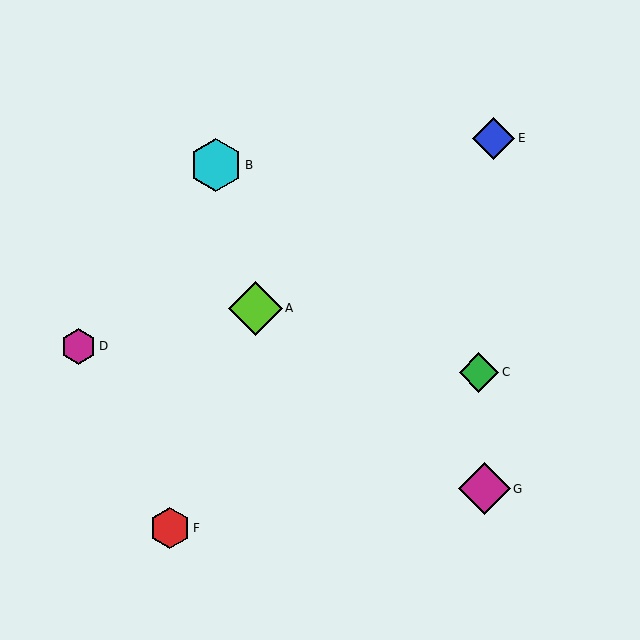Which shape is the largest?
The lime diamond (labeled A) is the largest.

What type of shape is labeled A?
Shape A is a lime diamond.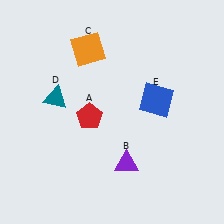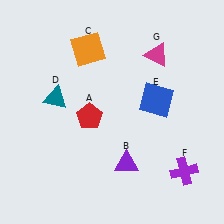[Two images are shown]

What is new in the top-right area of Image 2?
A magenta triangle (G) was added in the top-right area of Image 2.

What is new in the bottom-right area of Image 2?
A purple cross (F) was added in the bottom-right area of Image 2.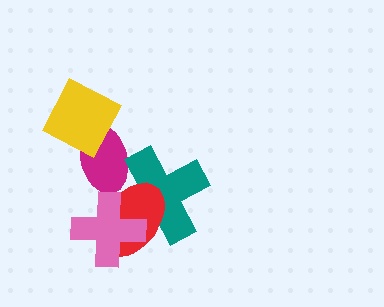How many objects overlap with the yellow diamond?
1 object overlaps with the yellow diamond.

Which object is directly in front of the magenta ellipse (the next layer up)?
The teal cross is directly in front of the magenta ellipse.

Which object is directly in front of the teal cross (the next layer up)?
The red ellipse is directly in front of the teal cross.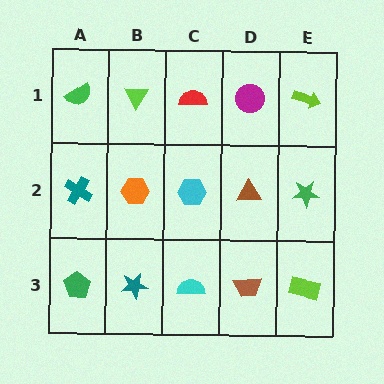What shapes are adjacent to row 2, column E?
A lime arrow (row 1, column E), a lime rectangle (row 3, column E), a brown triangle (row 2, column D).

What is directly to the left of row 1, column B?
A green semicircle.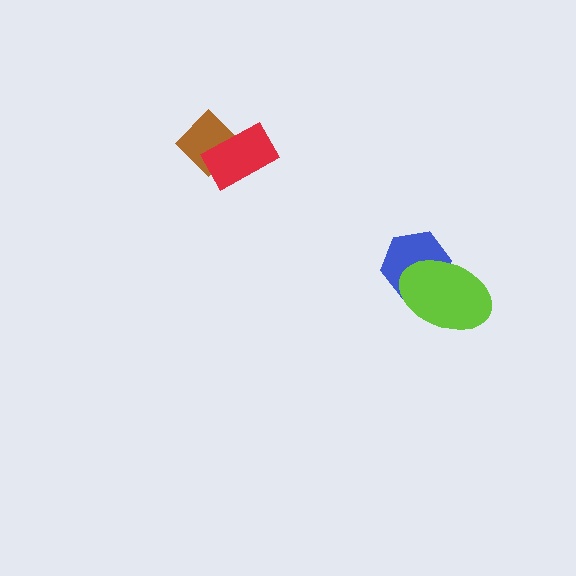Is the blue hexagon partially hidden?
Yes, it is partially covered by another shape.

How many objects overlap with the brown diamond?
1 object overlaps with the brown diamond.